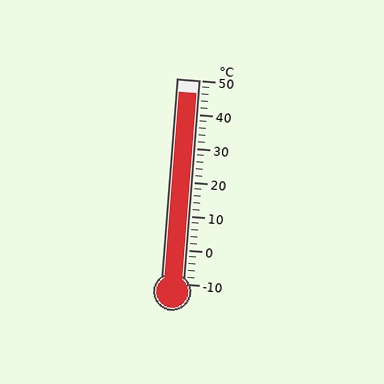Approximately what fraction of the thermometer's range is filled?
The thermometer is filled to approximately 95% of its range.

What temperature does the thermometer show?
The thermometer shows approximately 46°C.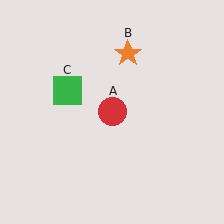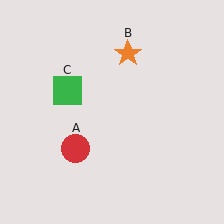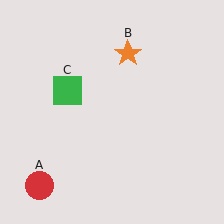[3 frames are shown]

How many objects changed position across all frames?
1 object changed position: red circle (object A).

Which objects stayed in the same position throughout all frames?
Orange star (object B) and green square (object C) remained stationary.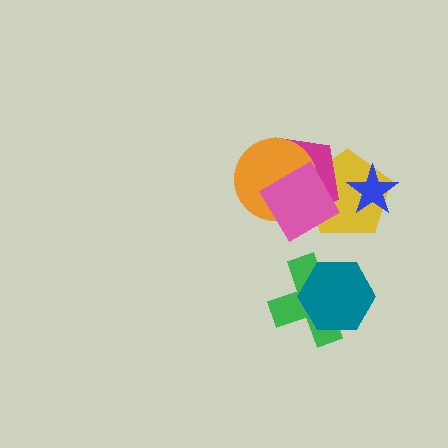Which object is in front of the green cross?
The teal hexagon is in front of the green cross.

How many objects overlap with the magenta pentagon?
3 objects overlap with the magenta pentagon.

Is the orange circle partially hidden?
Yes, it is partially covered by another shape.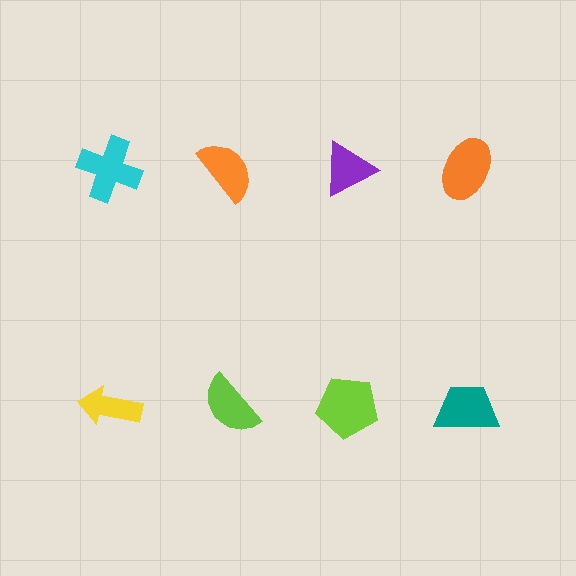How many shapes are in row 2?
4 shapes.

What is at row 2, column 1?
A yellow arrow.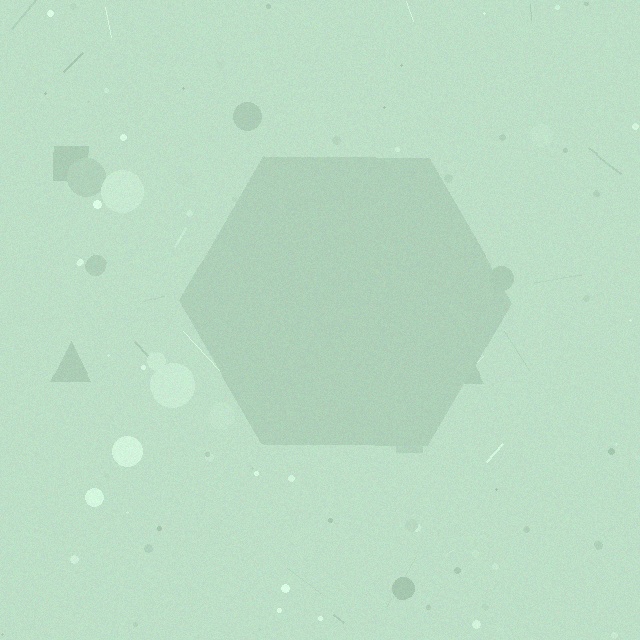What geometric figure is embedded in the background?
A hexagon is embedded in the background.